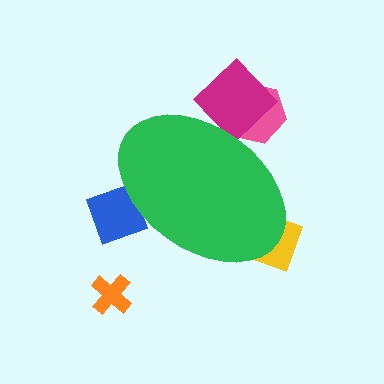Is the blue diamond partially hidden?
Yes, the blue diamond is partially hidden behind the green ellipse.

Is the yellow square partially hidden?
Yes, the yellow square is partially hidden behind the green ellipse.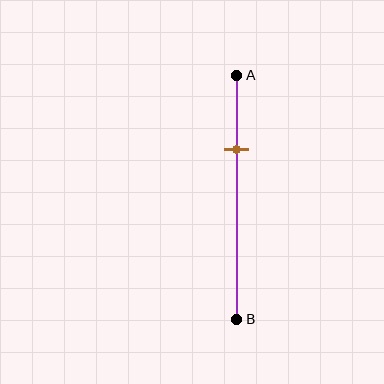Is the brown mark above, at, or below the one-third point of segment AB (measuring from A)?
The brown mark is above the one-third point of segment AB.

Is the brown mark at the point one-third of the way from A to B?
No, the mark is at about 30% from A, not at the 33% one-third point.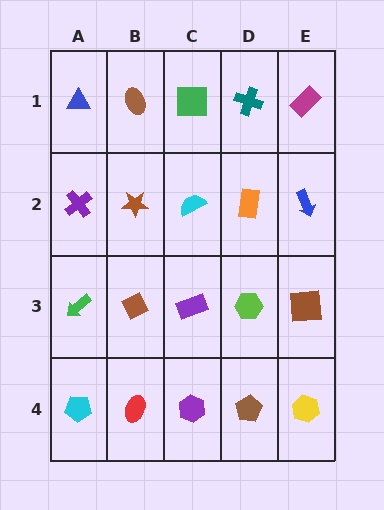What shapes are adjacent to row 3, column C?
A cyan semicircle (row 2, column C), a purple hexagon (row 4, column C), a brown diamond (row 3, column B), a lime hexagon (row 3, column D).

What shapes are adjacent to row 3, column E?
A blue arrow (row 2, column E), a yellow hexagon (row 4, column E), a lime hexagon (row 3, column D).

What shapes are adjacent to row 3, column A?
A purple cross (row 2, column A), a cyan pentagon (row 4, column A), a brown diamond (row 3, column B).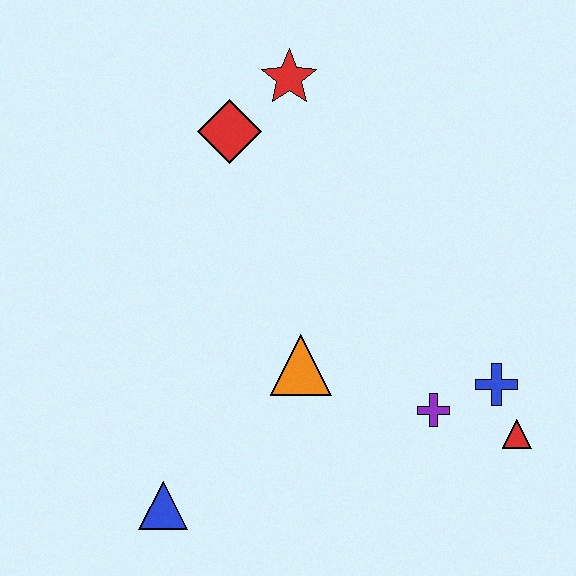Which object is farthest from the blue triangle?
The red star is farthest from the blue triangle.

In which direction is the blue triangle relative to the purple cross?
The blue triangle is to the left of the purple cross.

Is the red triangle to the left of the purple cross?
No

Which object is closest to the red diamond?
The red star is closest to the red diamond.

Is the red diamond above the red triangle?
Yes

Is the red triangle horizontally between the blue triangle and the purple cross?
No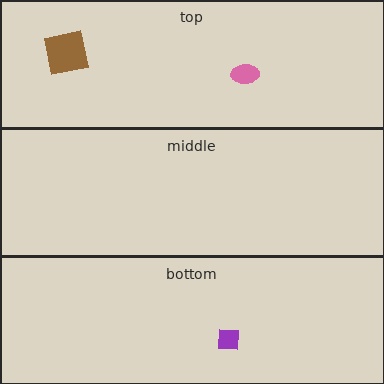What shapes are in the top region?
The pink ellipse, the brown square.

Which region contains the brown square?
The top region.